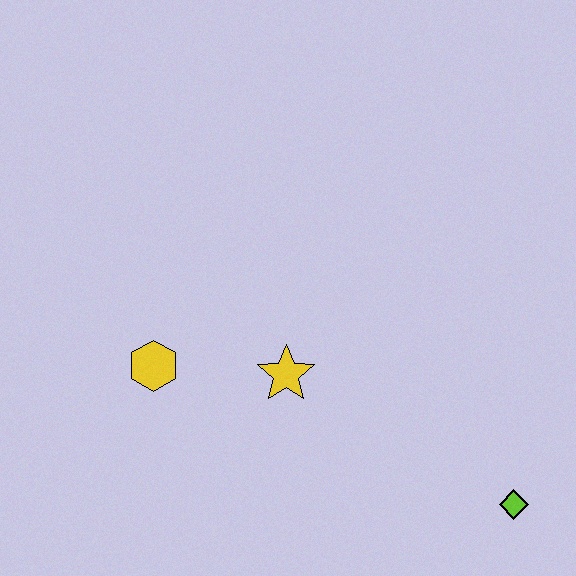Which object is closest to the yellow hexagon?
The yellow star is closest to the yellow hexagon.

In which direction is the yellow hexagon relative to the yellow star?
The yellow hexagon is to the left of the yellow star.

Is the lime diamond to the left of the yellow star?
No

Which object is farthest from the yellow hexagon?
The lime diamond is farthest from the yellow hexagon.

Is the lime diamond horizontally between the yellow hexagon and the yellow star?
No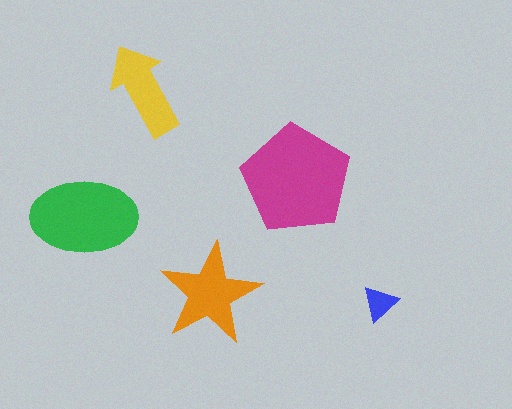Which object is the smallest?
The blue triangle.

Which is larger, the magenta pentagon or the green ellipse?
The magenta pentagon.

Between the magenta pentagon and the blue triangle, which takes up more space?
The magenta pentagon.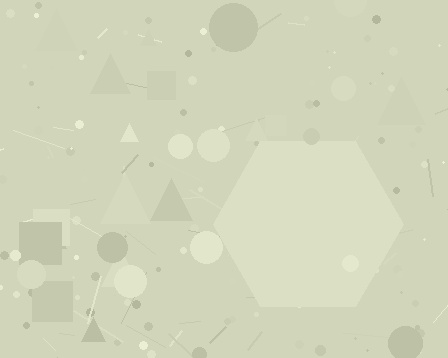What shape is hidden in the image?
A hexagon is hidden in the image.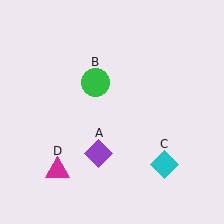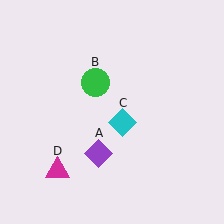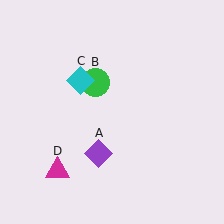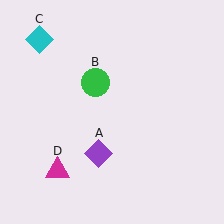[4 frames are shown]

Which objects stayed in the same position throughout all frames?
Purple diamond (object A) and green circle (object B) and magenta triangle (object D) remained stationary.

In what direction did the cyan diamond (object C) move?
The cyan diamond (object C) moved up and to the left.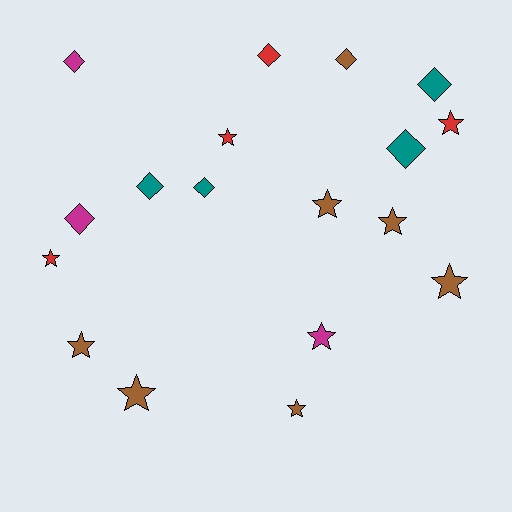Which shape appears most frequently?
Star, with 10 objects.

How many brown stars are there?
There are 6 brown stars.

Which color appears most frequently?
Brown, with 7 objects.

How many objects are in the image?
There are 18 objects.